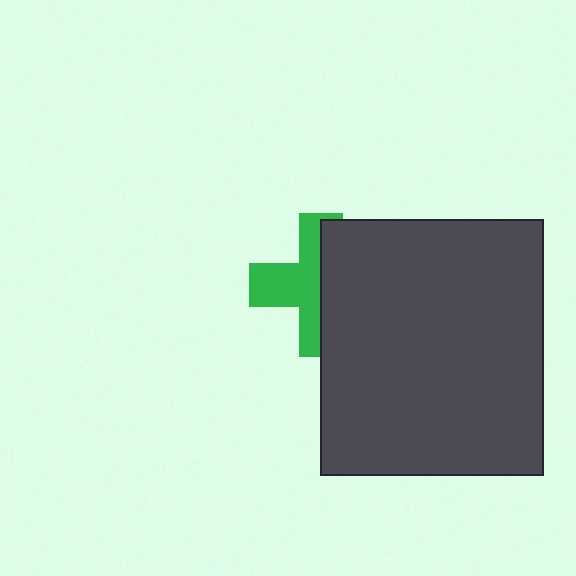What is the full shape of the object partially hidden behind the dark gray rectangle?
The partially hidden object is a green cross.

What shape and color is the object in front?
The object in front is a dark gray rectangle.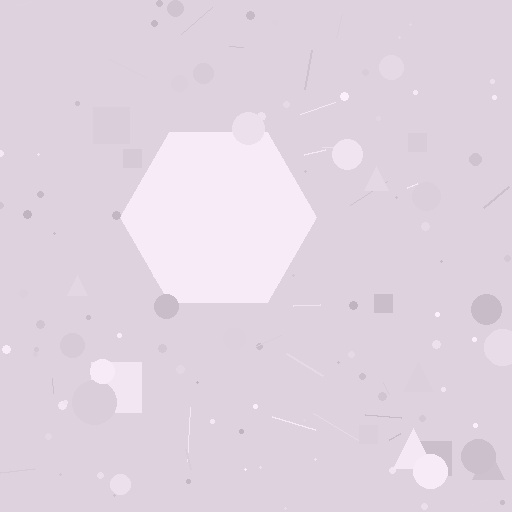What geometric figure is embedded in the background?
A hexagon is embedded in the background.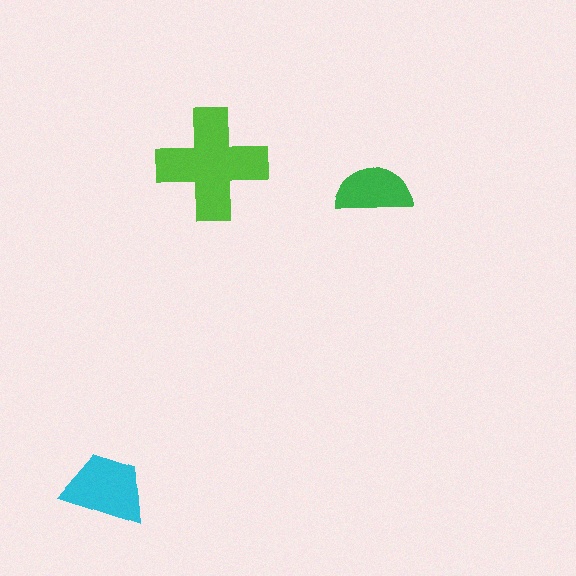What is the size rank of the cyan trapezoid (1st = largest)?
2nd.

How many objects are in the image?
There are 3 objects in the image.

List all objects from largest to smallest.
The lime cross, the cyan trapezoid, the green semicircle.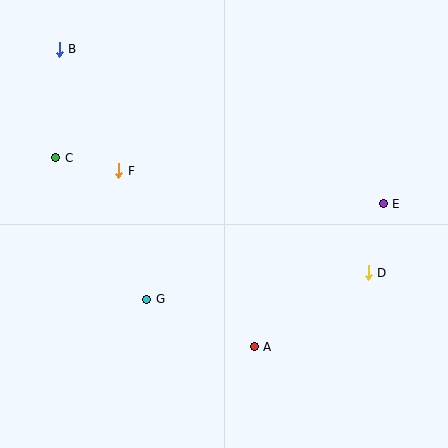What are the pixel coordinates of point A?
Point A is at (254, 347).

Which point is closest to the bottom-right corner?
Point D is closest to the bottom-right corner.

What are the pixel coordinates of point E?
Point E is at (383, 204).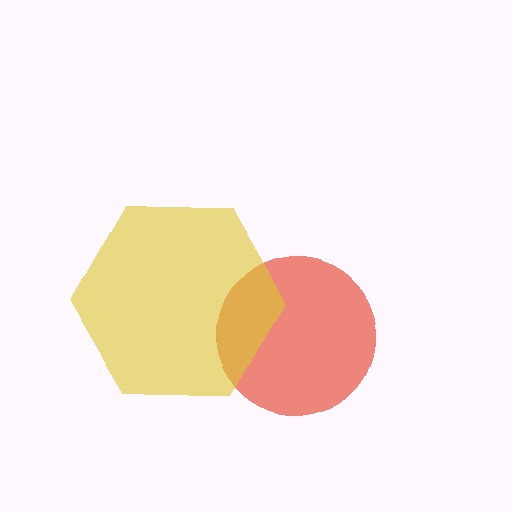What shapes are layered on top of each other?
The layered shapes are: a red circle, a yellow hexagon.